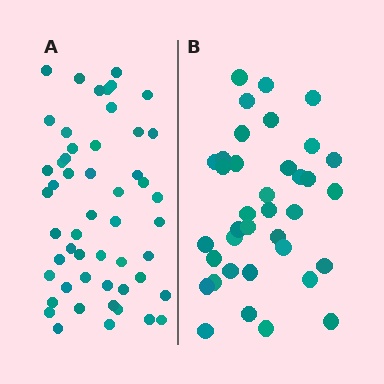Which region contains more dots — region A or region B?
Region A (the left region) has more dots.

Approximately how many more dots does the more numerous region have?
Region A has approximately 15 more dots than region B.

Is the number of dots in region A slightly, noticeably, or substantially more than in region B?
Region A has noticeably more, but not dramatically so. The ratio is roughly 1.4 to 1.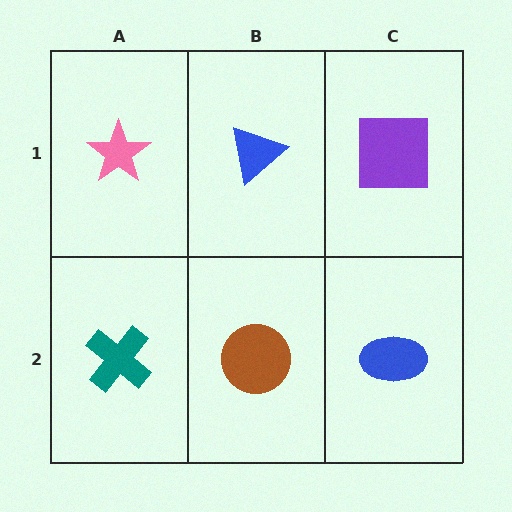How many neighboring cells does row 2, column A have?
2.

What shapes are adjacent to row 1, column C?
A blue ellipse (row 2, column C), a blue triangle (row 1, column B).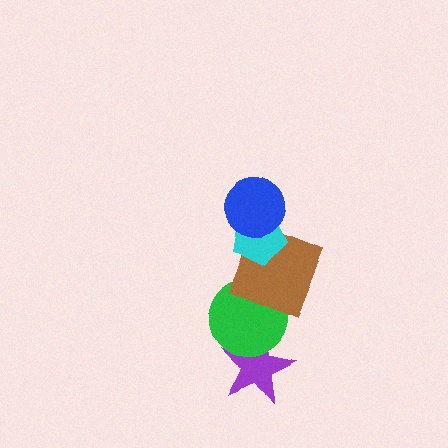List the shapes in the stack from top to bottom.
From top to bottom: the blue circle, the cyan pentagon, the brown square, the green circle, the purple star.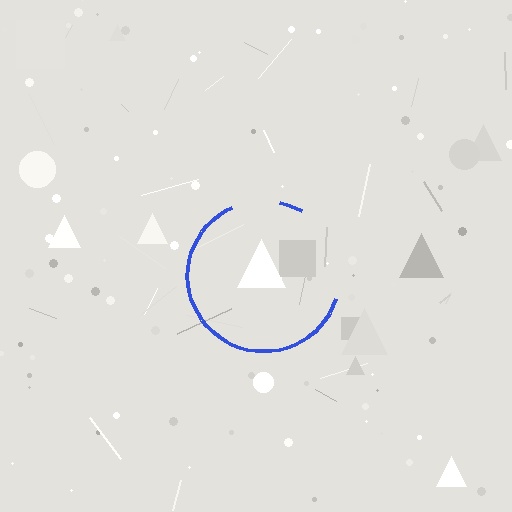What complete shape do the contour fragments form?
The contour fragments form a circle.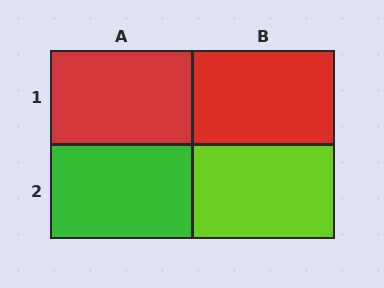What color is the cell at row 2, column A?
Green.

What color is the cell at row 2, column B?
Lime.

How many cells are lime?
1 cell is lime.